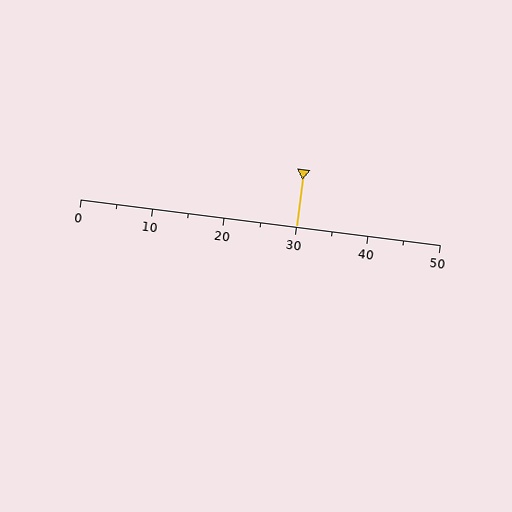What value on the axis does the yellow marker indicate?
The marker indicates approximately 30.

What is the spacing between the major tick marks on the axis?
The major ticks are spaced 10 apart.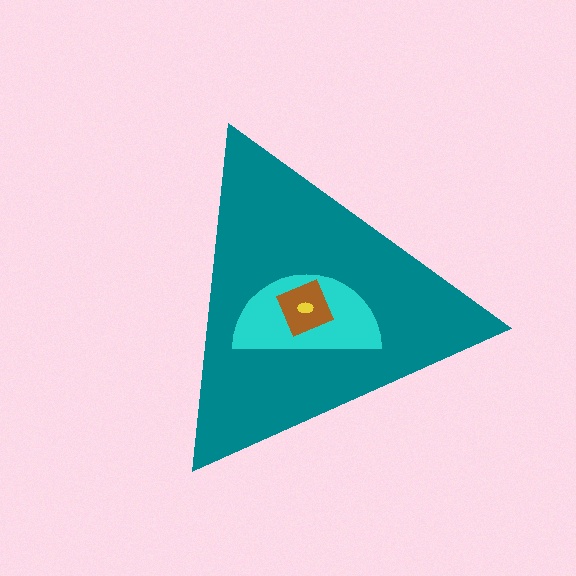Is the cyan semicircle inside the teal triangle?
Yes.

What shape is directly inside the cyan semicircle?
The brown diamond.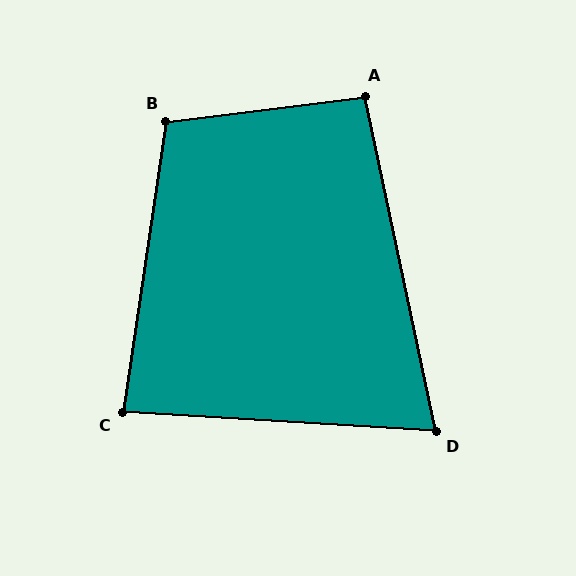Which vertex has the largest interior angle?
B, at approximately 105 degrees.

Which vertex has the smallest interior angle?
D, at approximately 75 degrees.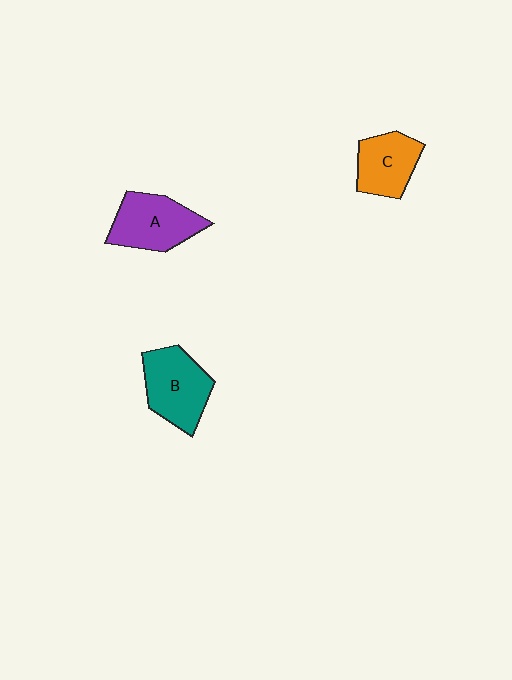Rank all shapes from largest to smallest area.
From largest to smallest: B (teal), A (purple), C (orange).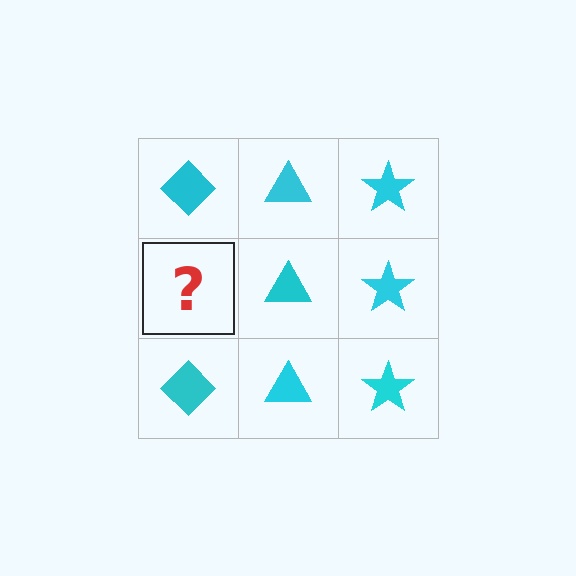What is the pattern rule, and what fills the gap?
The rule is that each column has a consistent shape. The gap should be filled with a cyan diamond.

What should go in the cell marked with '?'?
The missing cell should contain a cyan diamond.